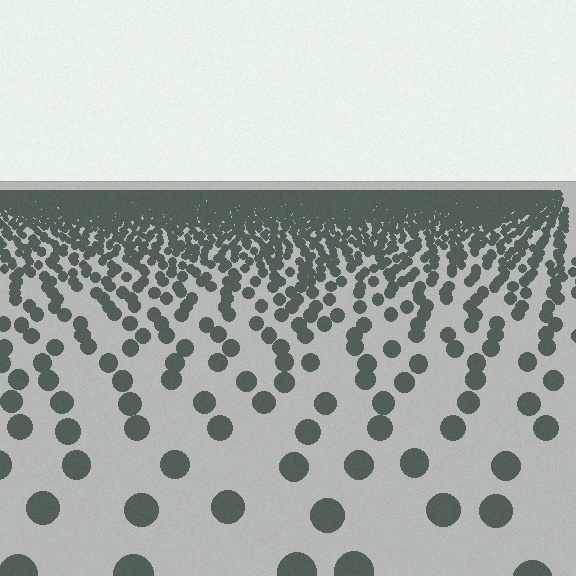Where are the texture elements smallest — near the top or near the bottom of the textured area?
Near the top.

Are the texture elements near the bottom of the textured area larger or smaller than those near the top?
Larger. Near the bottom, elements are closer to the viewer and appear at a bigger on-screen size.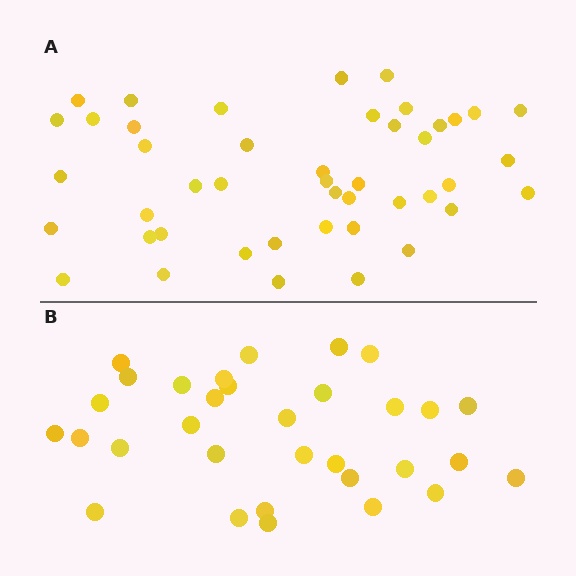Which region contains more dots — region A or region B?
Region A (the top region) has more dots.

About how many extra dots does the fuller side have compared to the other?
Region A has approximately 15 more dots than region B.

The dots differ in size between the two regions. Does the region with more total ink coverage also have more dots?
No. Region B has more total ink coverage because its dots are larger, but region A actually contains more individual dots. Total area can be misleading — the number of items is what matters here.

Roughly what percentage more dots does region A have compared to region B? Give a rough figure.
About 40% more.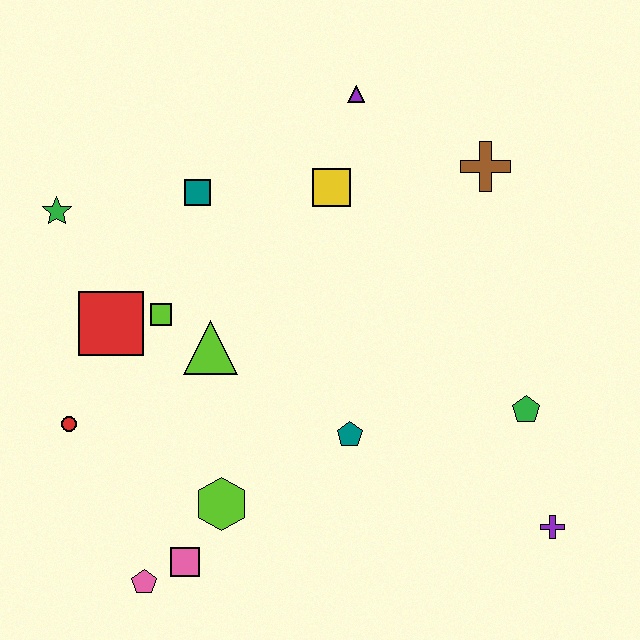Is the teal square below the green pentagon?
No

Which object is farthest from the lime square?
The purple cross is farthest from the lime square.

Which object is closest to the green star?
The red square is closest to the green star.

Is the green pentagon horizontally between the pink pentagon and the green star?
No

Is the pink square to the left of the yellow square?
Yes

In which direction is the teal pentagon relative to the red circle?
The teal pentagon is to the right of the red circle.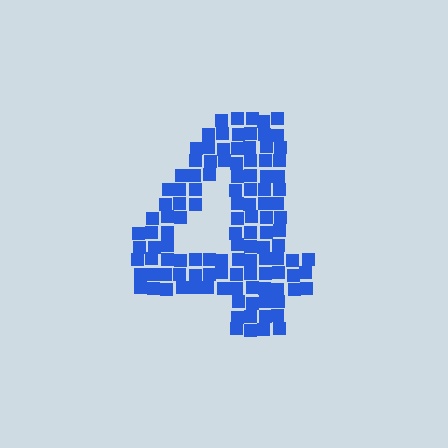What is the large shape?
The large shape is the digit 4.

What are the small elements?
The small elements are squares.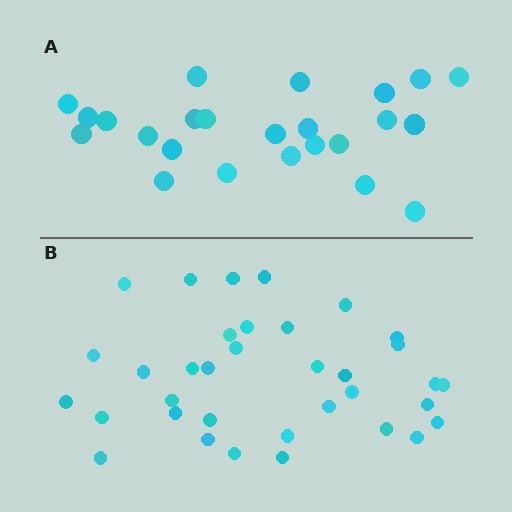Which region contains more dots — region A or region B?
Region B (the bottom region) has more dots.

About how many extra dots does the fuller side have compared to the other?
Region B has roughly 12 or so more dots than region A.